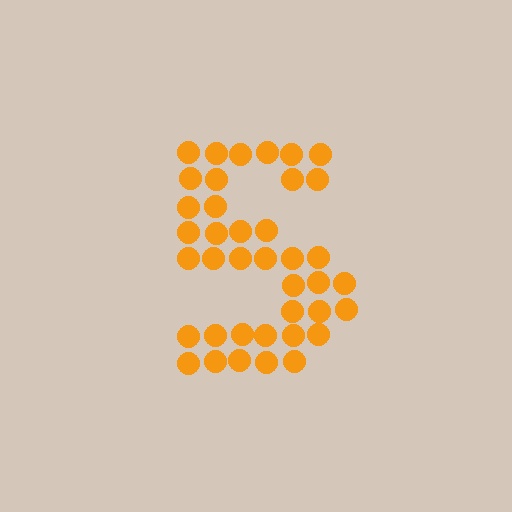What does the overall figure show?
The overall figure shows the letter S.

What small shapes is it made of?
It is made of small circles.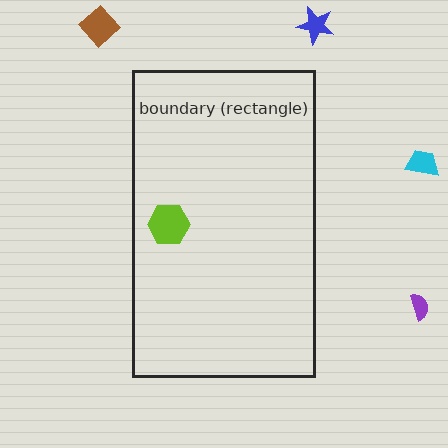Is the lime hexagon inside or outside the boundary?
Inside.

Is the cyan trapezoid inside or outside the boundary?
Outside.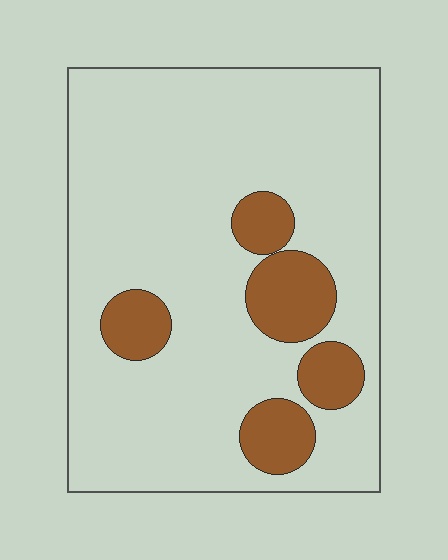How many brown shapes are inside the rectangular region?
5.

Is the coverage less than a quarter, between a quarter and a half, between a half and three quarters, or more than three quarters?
Less than a quarter.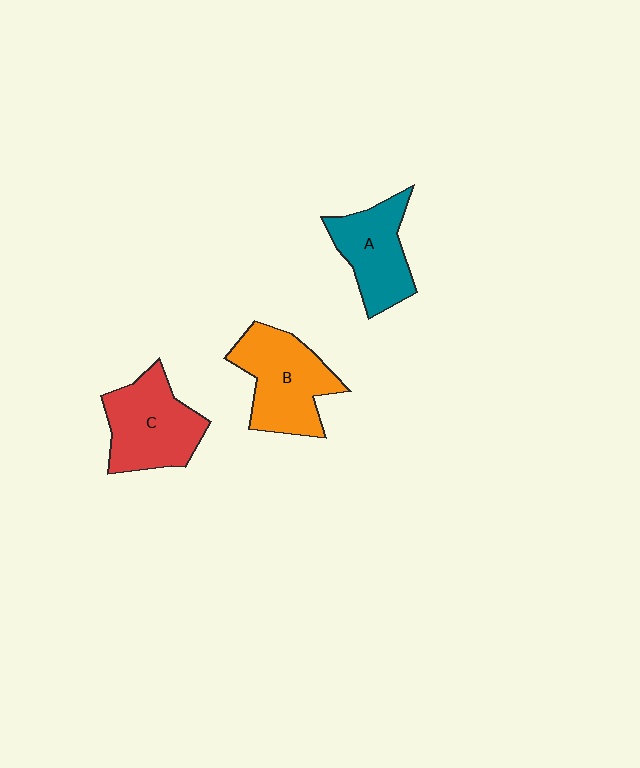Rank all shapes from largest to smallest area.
From largest to smallest: B (orange), C (red), A (teal).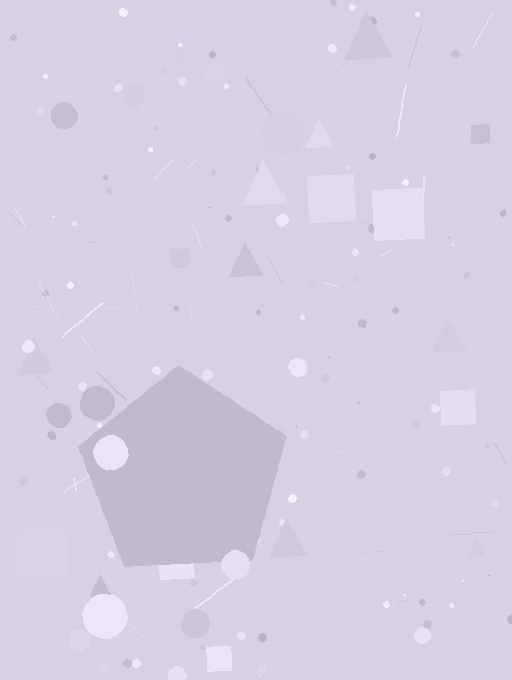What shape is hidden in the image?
A pentagon is hidden in the image.